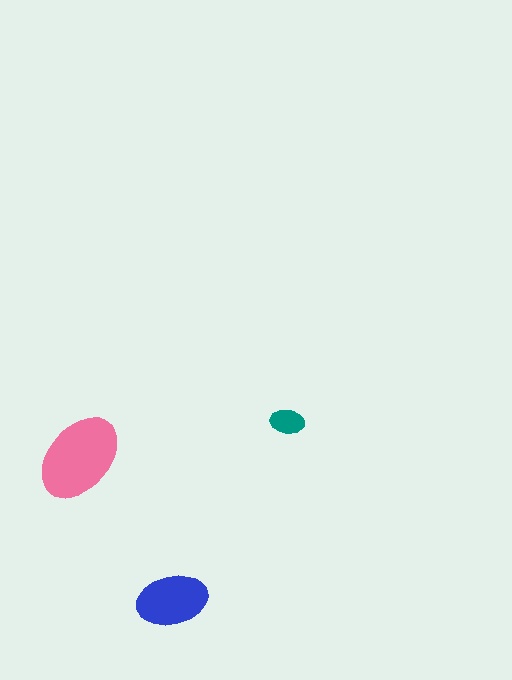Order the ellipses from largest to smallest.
the pink one, the blue one, the teal one.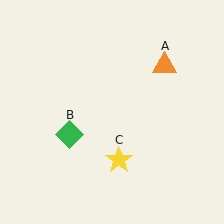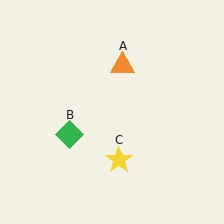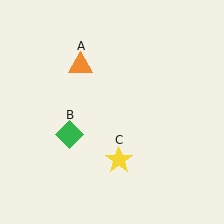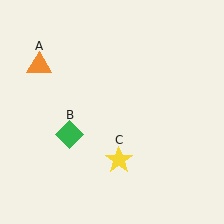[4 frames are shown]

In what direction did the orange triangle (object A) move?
The orange triangle (object A) moved left.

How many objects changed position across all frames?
1 object changed position: orange triangle (object A).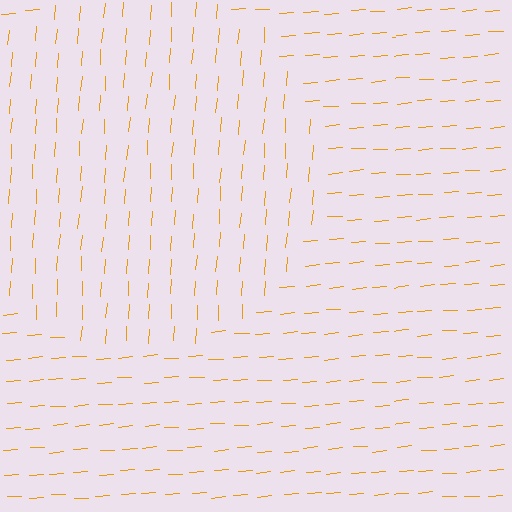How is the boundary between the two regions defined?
The boundary is defined purely by a change in line orientation (approximately 82 degrees difference). All lines are the same color and thickness.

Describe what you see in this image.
The image is filled with small orange line segments. A circle region in the image has lines oriented differently from the surrounding lines, creating a visible texture boundary.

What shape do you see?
I see a circle.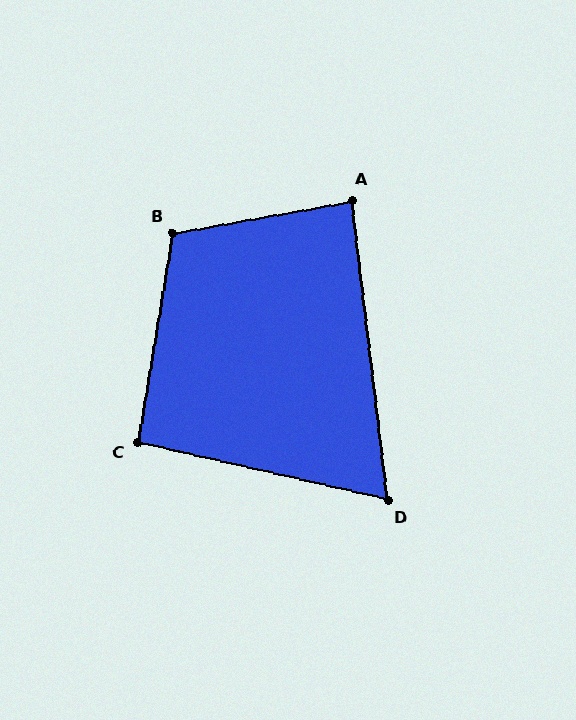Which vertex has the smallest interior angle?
D, at approximately 70 degrees.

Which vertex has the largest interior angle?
B, at approximately 110 degrees.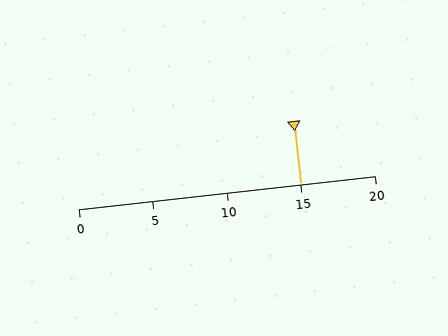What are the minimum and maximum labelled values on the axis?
The axis runs from 0 to 20.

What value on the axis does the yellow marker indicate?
The marker indicates approximately 15.